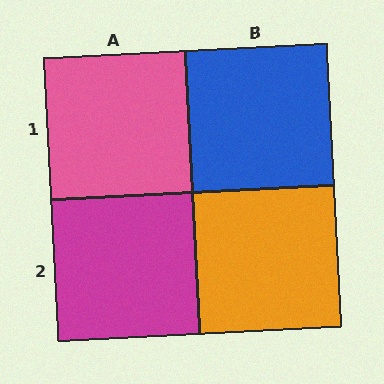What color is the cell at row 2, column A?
Magenta.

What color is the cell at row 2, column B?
Orange.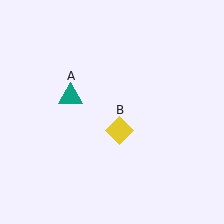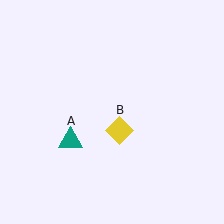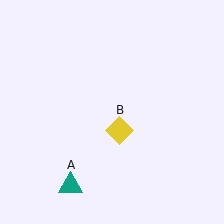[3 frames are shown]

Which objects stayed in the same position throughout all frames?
Yellow diamond (object B) remained stationary.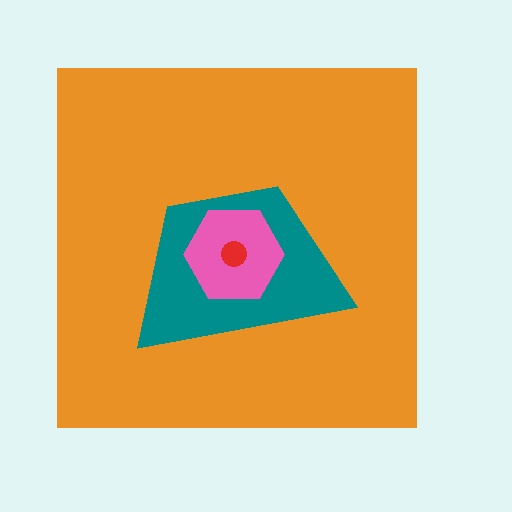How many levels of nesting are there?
4.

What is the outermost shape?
The orange square.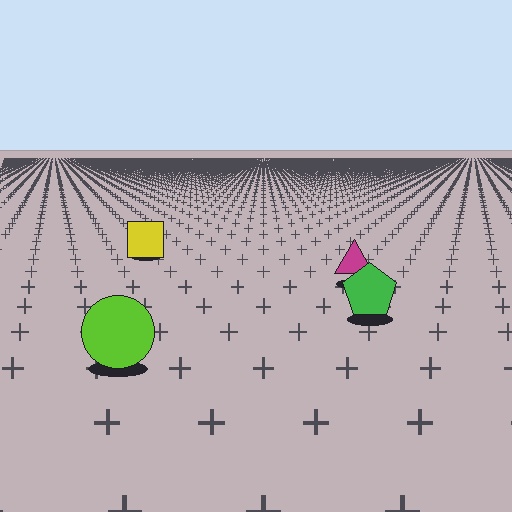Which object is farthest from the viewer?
The yellow square is farthest from the viewer. It appears smaller and the ground texture around it is denser.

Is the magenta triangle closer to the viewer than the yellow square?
Yes. The magenta triangle is closer — you can tell from the texture gradient: the ground texture is coarser near it.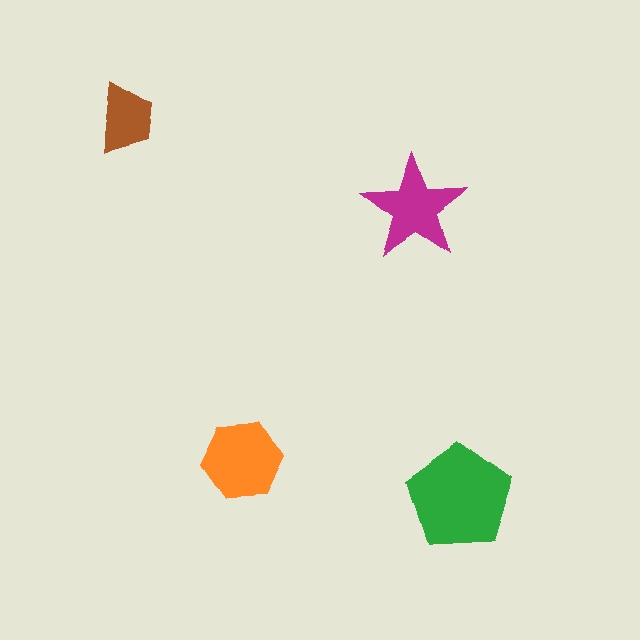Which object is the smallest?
The brown trapezoid.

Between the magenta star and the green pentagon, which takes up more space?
The green pentagon.